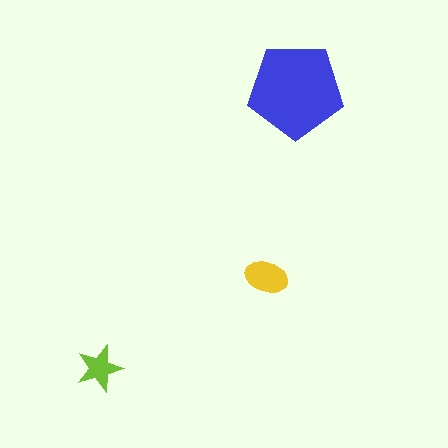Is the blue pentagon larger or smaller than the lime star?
Larger.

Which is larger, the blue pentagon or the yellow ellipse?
The blue pentagon.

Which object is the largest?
The blue pentagon.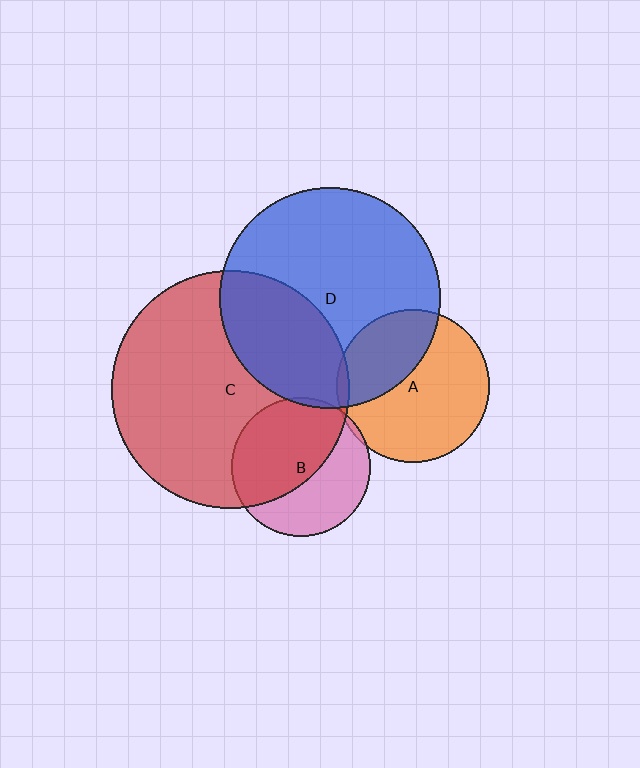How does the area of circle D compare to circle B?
Approximately 2.5 times.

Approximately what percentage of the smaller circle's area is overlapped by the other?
Approximately 30%.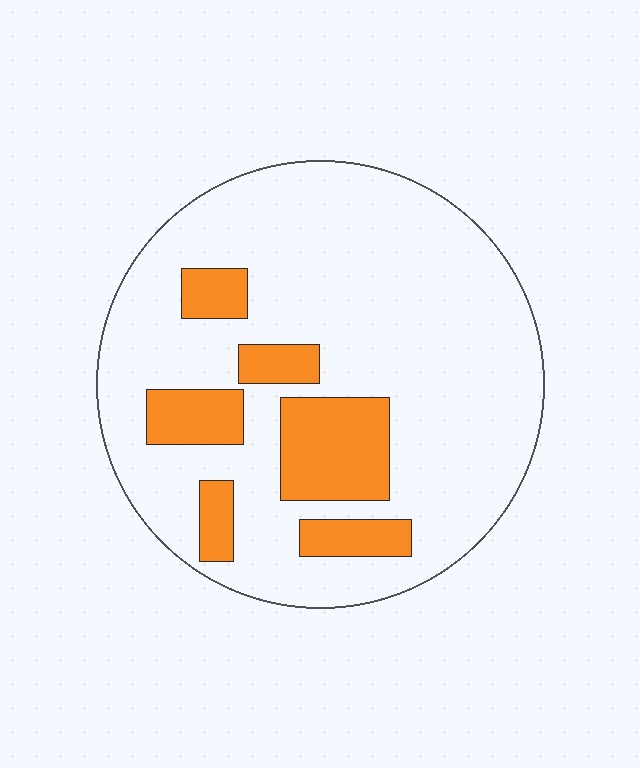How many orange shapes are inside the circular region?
6.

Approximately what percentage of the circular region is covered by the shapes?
Approximately 20%.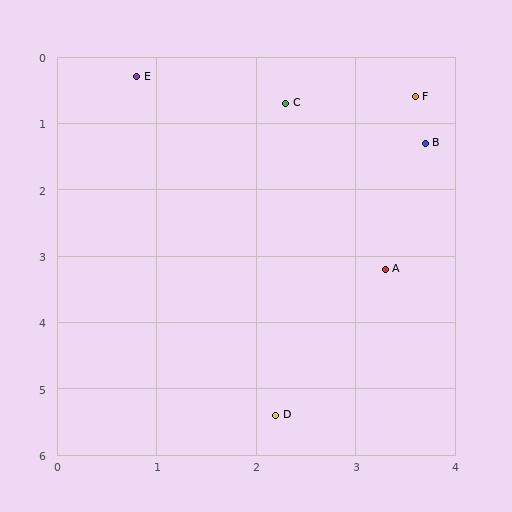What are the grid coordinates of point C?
Point C is at approximately (2.3, 0.7).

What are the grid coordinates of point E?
Point E is at approximately (0.8, 0.3).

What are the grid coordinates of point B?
Point B is at approximately (3.7, 1.3).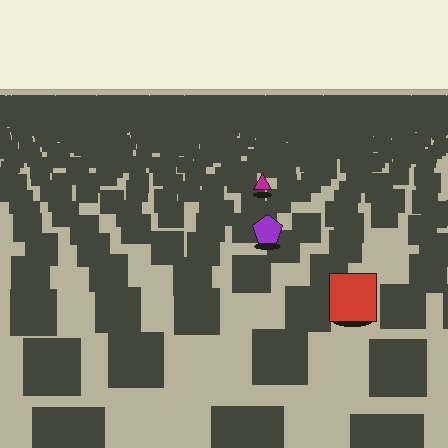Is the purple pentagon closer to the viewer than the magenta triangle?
Yes. The purple pentagon is closer — you can tell from the texture gradient: the ground texture is coarser near it.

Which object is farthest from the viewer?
The magenta triangle is farthest from the viewer. It appears smaller and the ground texture around it is denser.